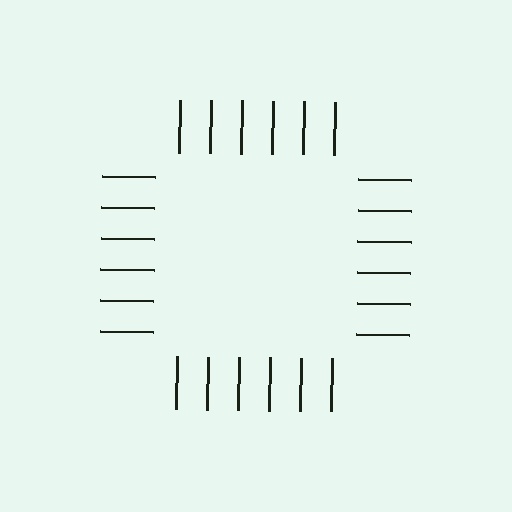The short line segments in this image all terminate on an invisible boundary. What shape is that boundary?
An illusory square — the line segments terminate on its edges but no continuous stroke is drawn.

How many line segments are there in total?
24 — 6 along each of the 4 edges.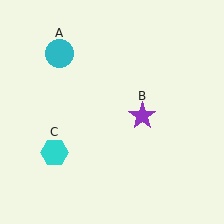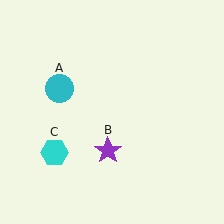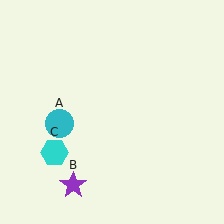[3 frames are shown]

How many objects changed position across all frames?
2 objects changed position: cyan circle (object A), purple star (object B).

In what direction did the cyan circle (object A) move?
The cyan circle (object A) moved down.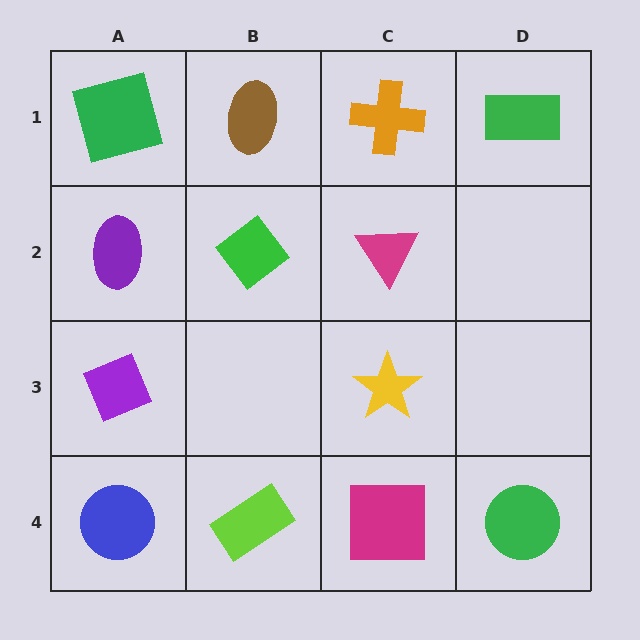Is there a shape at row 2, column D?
No, that cell is empty.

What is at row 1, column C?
An orange cross.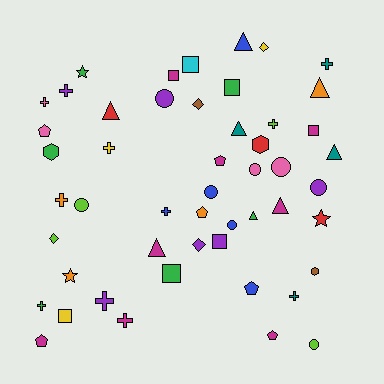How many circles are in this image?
There are 8 circles.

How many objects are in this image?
There are 50 objects.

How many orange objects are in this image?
There are 4 orange objects.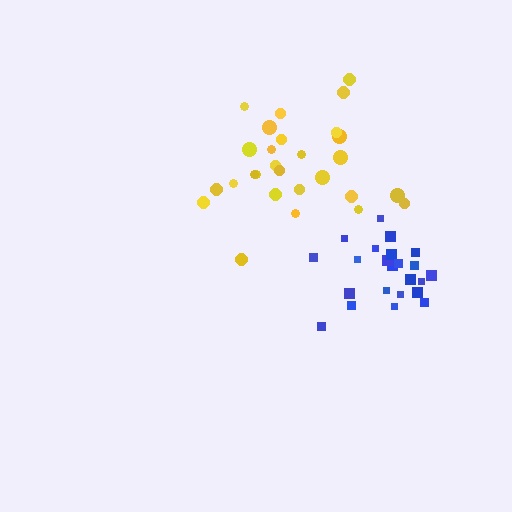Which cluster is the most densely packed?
Blue.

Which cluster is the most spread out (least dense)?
Yellow.